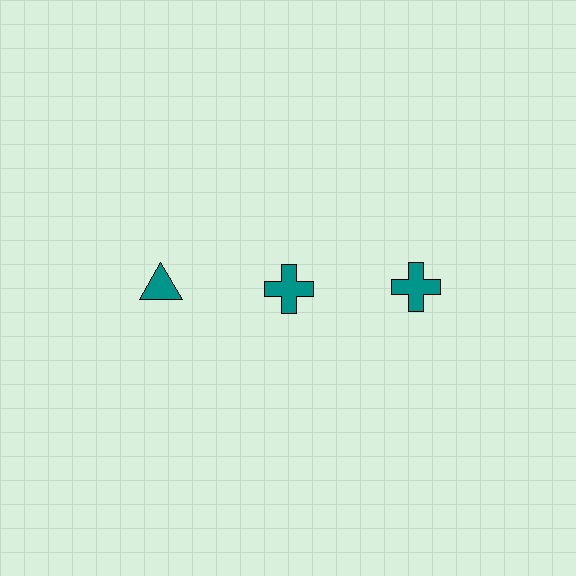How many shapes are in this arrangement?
There are 3 shapes arranged in a grid pattern.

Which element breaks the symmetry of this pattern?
The teal triangle in the top row, leftmost column breaks the symmetry. All other shapes are teal crosses.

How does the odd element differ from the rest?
It has a different shape: triangle instead of cross.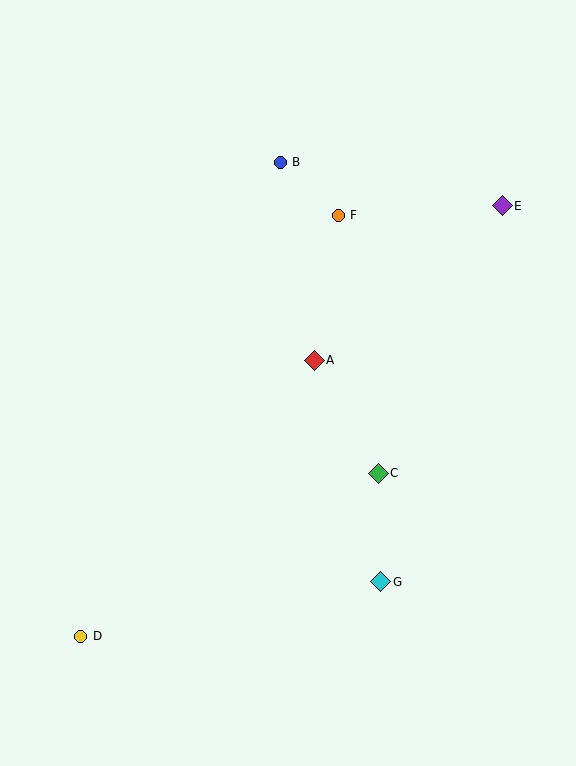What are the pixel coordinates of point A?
Point A is at (314, 360).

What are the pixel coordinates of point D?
Point D is at (81, 636).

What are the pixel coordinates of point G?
Point G is at (381, 582).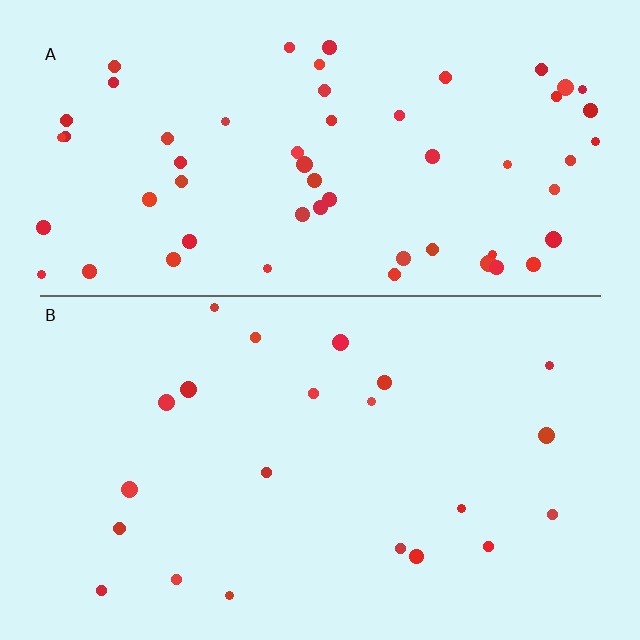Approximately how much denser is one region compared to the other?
Approximately 2.7× — region A over region B.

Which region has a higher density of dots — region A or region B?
A (the top).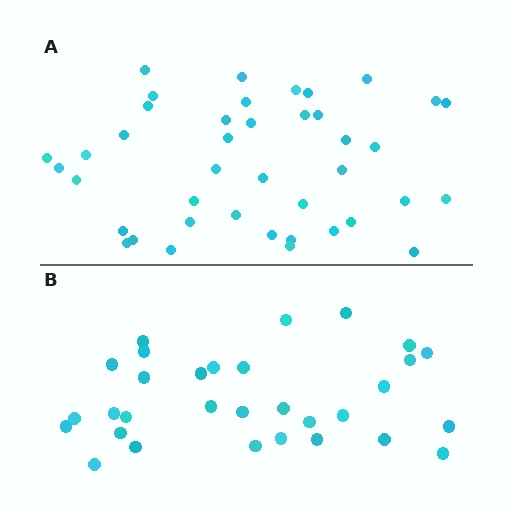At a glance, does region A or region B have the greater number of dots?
Region A (the top region) has more dots.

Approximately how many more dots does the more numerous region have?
Region A has roughly 10 or so more dots than region B.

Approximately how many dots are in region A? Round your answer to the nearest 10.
About 40 dots. (The exact count is 41, which rounds to 40.)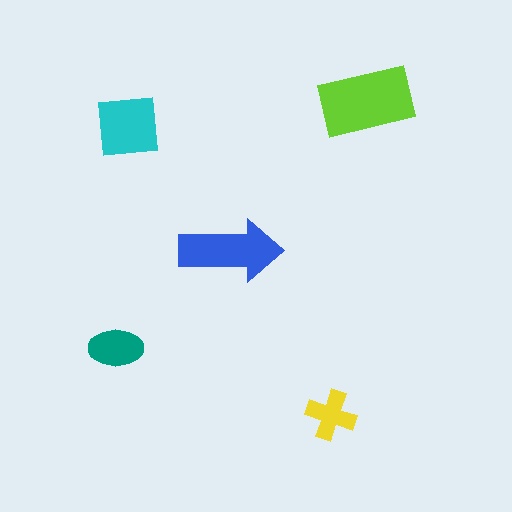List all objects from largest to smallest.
The lime rectangle, the blue arrow, the cyan square, the teal ellipse, the yellow cross.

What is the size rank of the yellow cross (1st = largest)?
5th.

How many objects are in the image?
There are 5 objects in the image.